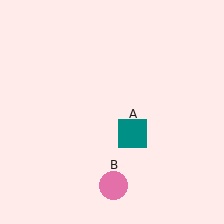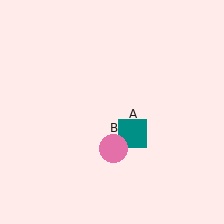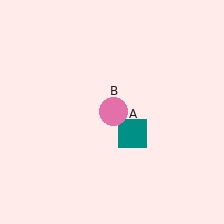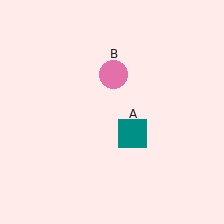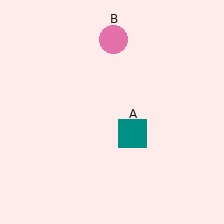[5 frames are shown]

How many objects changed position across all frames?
1 object changed position: pink circle (object B).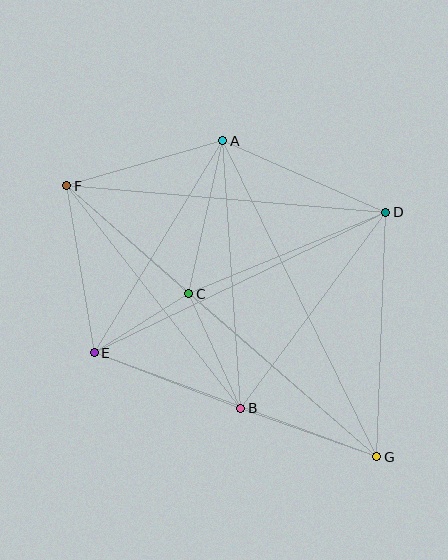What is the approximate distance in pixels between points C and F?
The distance between C and F is approximately 163 pixels.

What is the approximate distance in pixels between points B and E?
The distance between B and E is approximately 157 pixels.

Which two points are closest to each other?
Points C and E are closest to each other.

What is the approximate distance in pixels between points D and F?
The distance between D and F is approximately 320 pixels.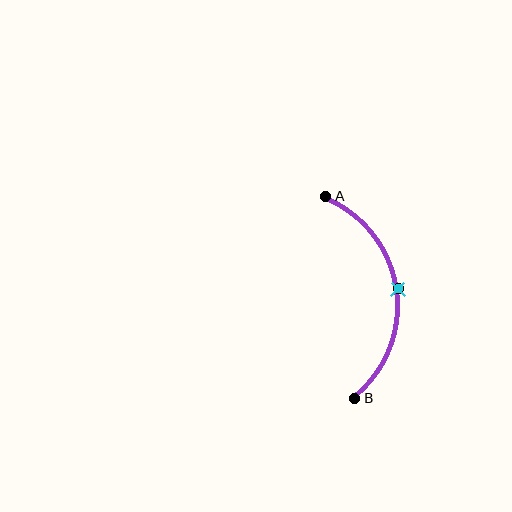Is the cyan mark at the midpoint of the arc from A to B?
Yes. The cyan mark lies on the arc at equal arc-length from both A and B — it is the arc midpoint.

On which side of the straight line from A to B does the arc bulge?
The arc bulges to the right of the straight line connecting A and B.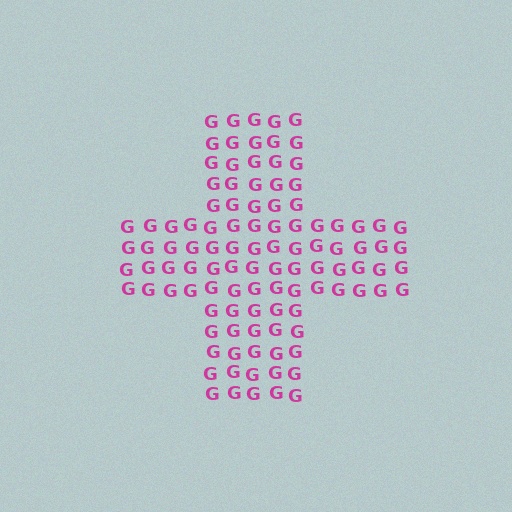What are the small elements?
The small elements are letter G's.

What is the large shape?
The large shape is a cross.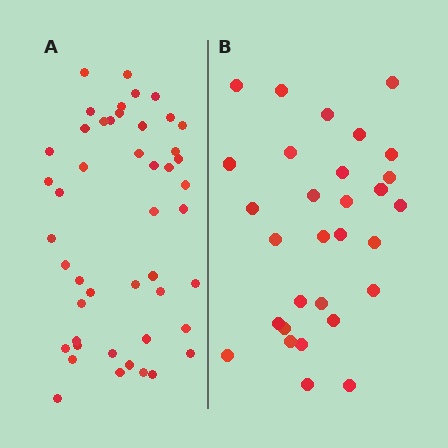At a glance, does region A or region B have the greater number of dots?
Region A (the left region) has more dots.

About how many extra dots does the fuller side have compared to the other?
Region A has approximately 15 more dots than region B.